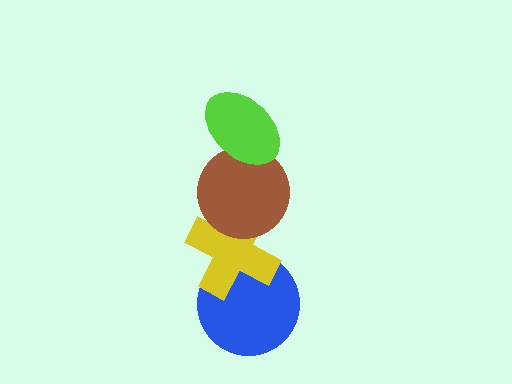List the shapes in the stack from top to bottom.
From top to bottom: the lime ellipse, the brown circle, the yellow cross, the blue circle.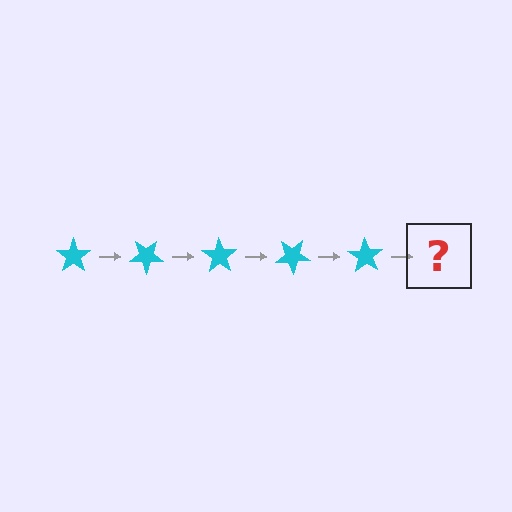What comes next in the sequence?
The next element should be a cyan star rotated 175 degrees.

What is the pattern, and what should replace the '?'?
The pattern is that the star rotates 35 degrees each step. The '?' should be a cyan star rotated 175 degrees.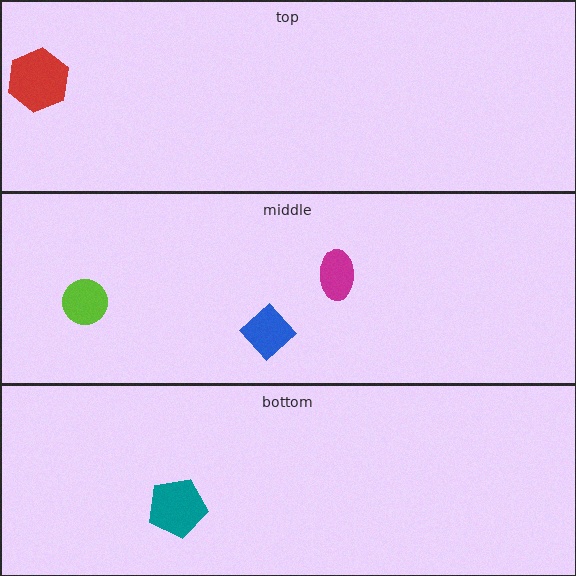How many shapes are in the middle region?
3.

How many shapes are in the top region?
1.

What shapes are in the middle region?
The magenta ellipse, the lime circle, the blue diamond.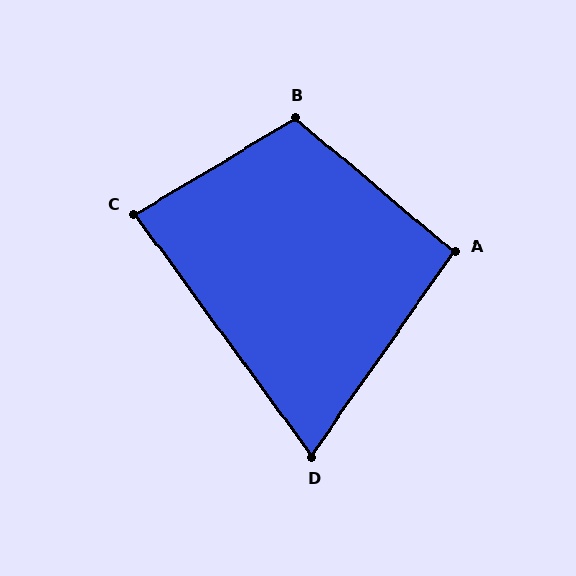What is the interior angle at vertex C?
Approximately 85 degrees (acute).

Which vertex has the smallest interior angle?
D, at approximately 71 degrees.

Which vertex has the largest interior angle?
B, at approximately 109 degrees.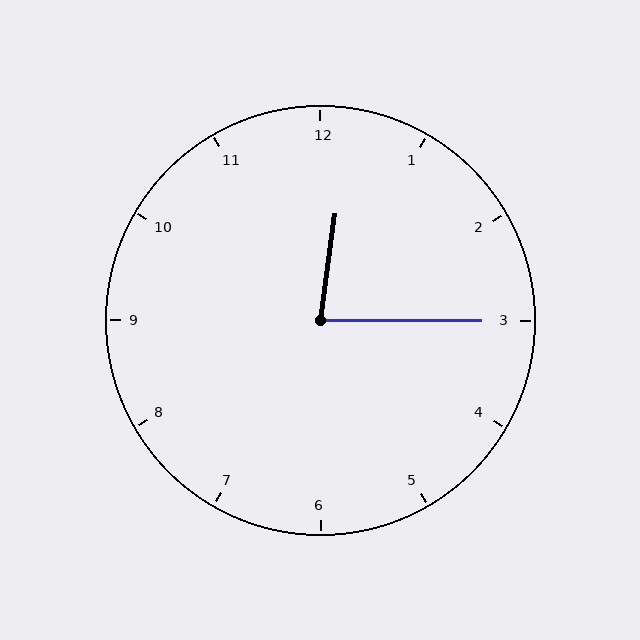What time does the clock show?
12:15.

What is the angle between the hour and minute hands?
Approximately 82 degrees.